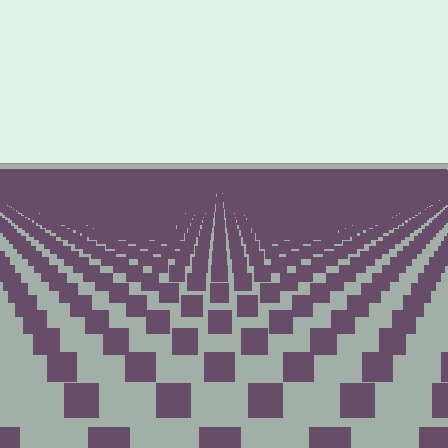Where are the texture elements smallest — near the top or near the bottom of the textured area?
Near the top.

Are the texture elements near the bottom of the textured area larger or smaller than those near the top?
Larger. Near the bottom, elements are closer to the viewer and appear at a bigger on-screen size.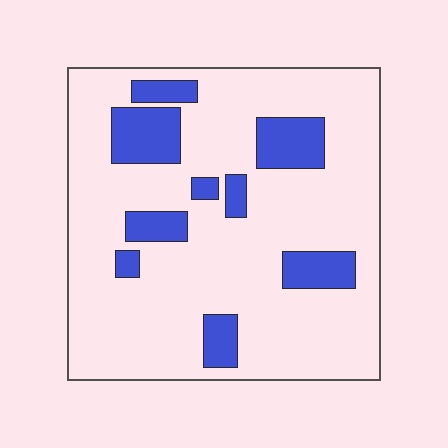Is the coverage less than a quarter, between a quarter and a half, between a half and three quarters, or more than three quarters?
Less than a quarter.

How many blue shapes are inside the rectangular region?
9.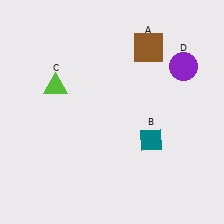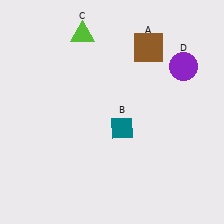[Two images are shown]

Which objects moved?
The objects that moved are: the teal diamond (B), the lime triangle (C).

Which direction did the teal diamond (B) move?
The teal diamond (B) moved left.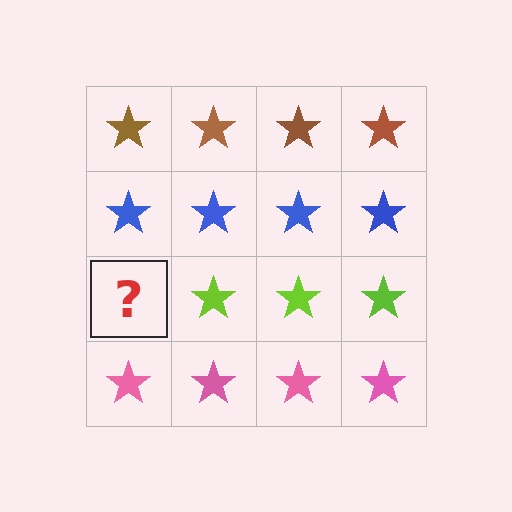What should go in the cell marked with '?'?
The missing cell should contain a lime star.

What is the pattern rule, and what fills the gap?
The rule is that each row has a consistent color. The gap should be filled with a lime star.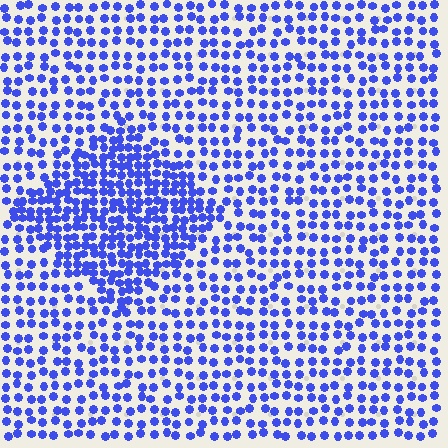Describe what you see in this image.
The image contains small blue elements arranged at two different densities. A diamond-shaped region is visible where the elements are more densely packed than the surrounding area.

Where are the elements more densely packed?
The elements are more densely packed inside the diamond boundary.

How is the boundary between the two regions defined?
The boundary is defined by a change in element density (approximately 1.9x ratio). All elements are the same color, size, and shape.